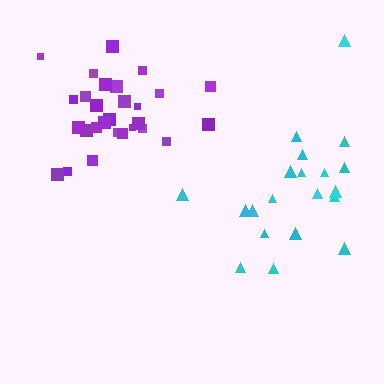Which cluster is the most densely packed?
Purple.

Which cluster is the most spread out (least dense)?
Cyan.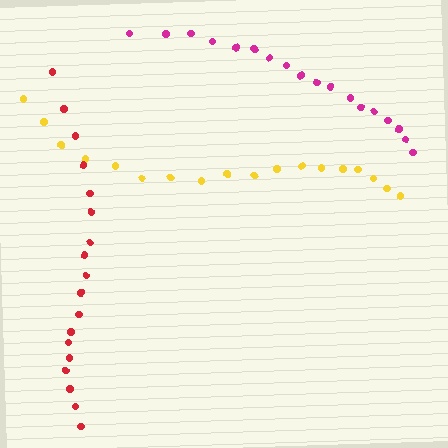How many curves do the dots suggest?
There are 3 distinct paths.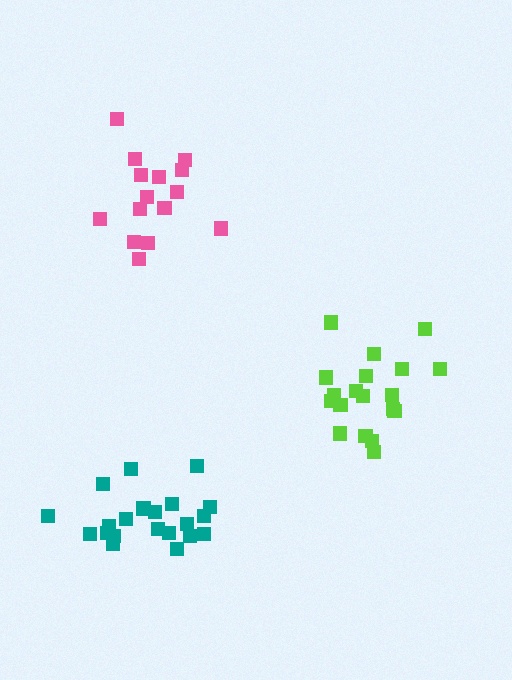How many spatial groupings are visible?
There are 3 spatial groupings.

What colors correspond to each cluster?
The clusters are colored: lime, teal, pink.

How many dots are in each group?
Group 1: 19 dots, Group 2: 21 dots, Group 3: 15 dots (55 total).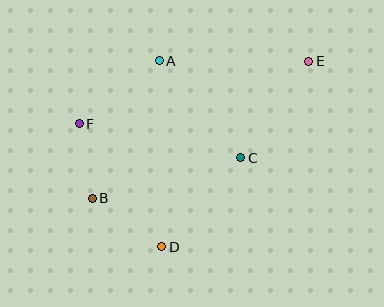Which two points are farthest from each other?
Points B and E are farthest from each other.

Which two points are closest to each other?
Points B and F are closest to each other.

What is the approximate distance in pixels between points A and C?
The distance between A and C is approximately 127 pixels.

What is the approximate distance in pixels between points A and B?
The distance between A and B is approximately 153 pixels.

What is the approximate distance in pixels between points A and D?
The distance between A and D is approximately 186 pixels.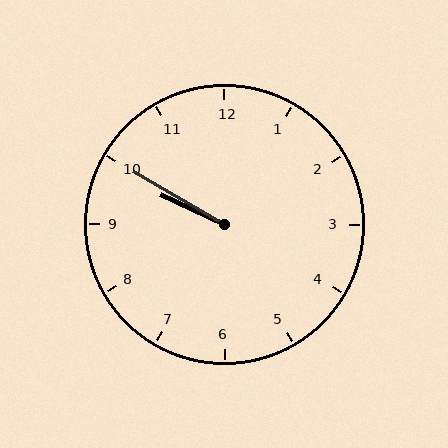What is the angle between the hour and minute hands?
Approximately 5 degrees.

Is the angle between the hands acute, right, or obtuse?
It is acute.